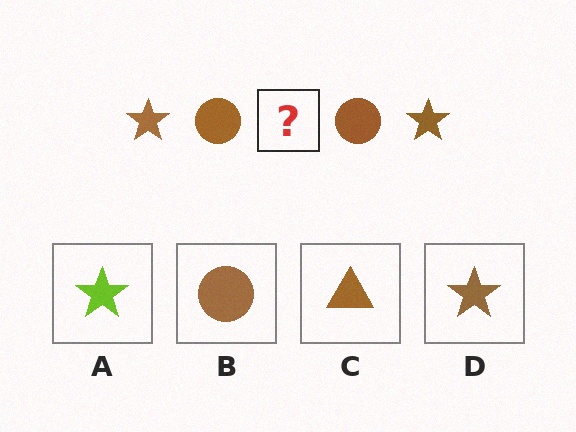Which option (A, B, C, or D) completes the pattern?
D.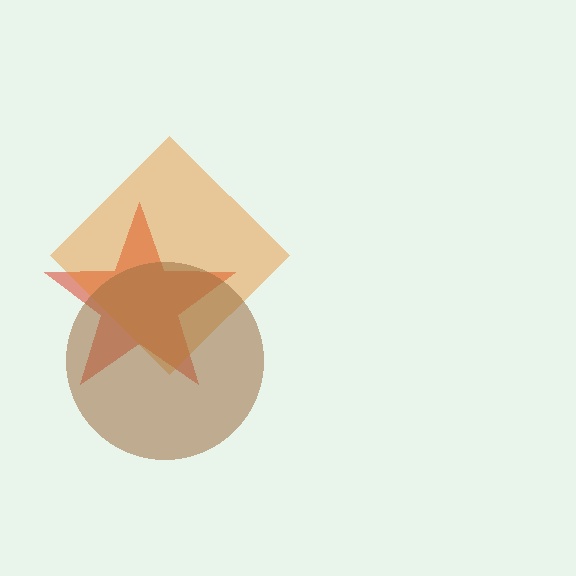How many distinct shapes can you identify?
There are 3 distinct shapes: a red star, an orange diamond, a brown circle.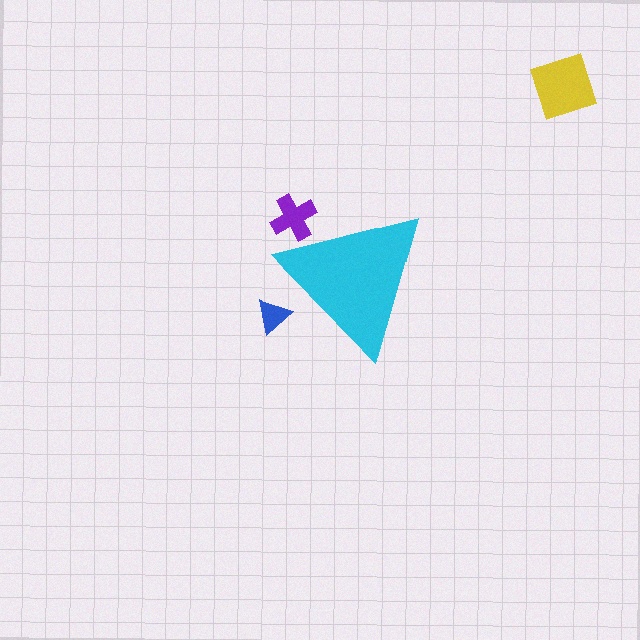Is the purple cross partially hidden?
Yes, the purple cross is partially hidden behind the cyan triangle.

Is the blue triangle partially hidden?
Yes, the blue triangle is partially hidden behind the cyan triangle.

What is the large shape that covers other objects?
A cyan triangle.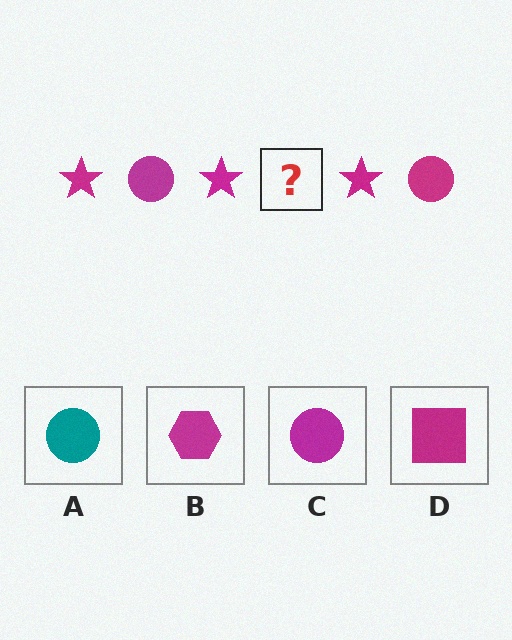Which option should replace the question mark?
Option C.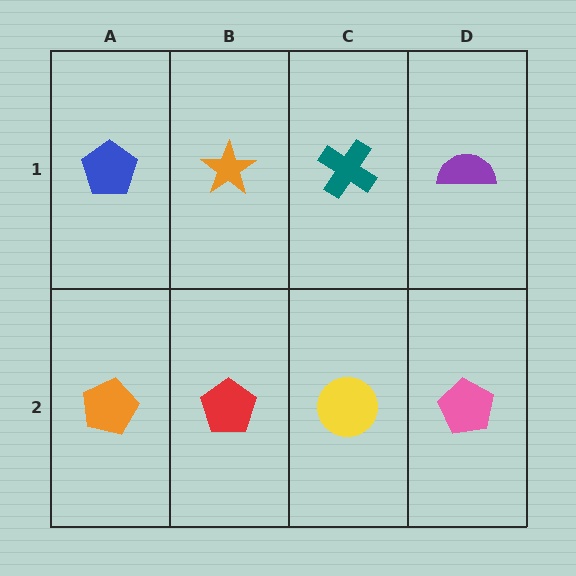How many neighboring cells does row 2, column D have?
2.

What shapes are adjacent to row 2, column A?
A blue pentagon (row 1, column A), a red pentagon (row 2, column B).